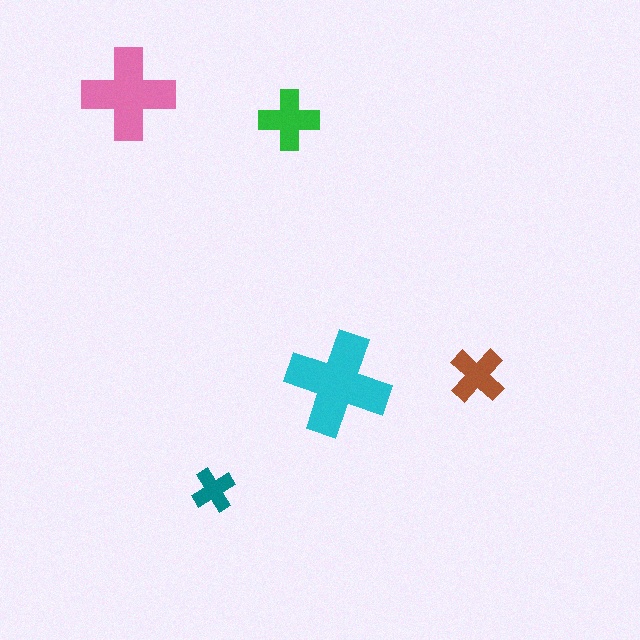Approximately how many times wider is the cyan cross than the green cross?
About 1.5 times wider.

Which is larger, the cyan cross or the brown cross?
The cyan one.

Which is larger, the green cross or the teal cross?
The green one.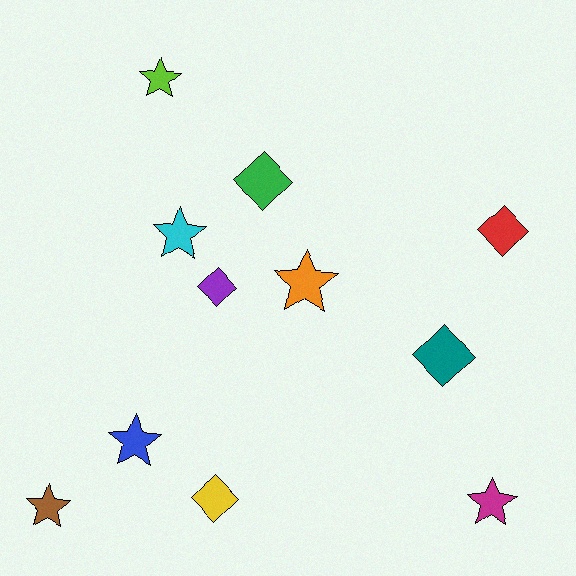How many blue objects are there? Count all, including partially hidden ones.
There is 1 blue object.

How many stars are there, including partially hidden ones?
There are 6 stars.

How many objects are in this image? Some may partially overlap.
There are 11 objects.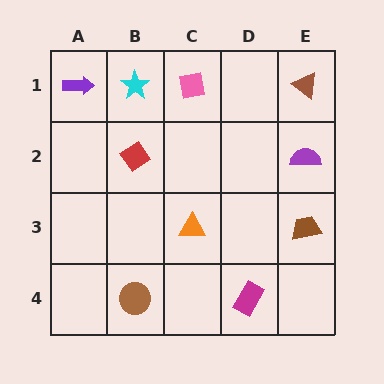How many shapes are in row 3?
2 shapes.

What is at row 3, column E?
A brown trapezoid.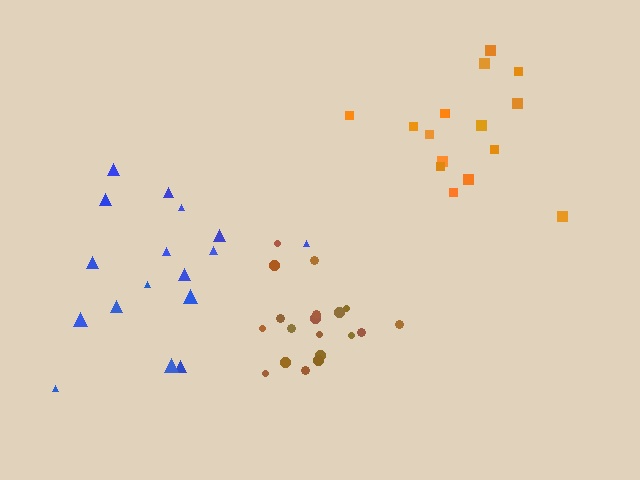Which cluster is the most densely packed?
Brown.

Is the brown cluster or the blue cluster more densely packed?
Brown.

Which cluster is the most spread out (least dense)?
Blue.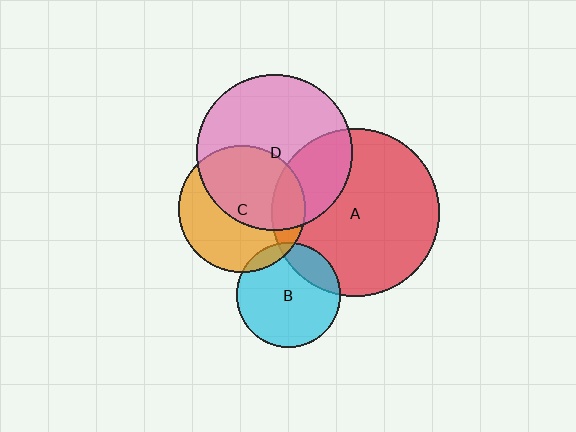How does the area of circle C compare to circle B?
Approximately 1.5 times.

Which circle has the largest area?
Circle A (red).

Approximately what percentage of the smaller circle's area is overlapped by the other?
Approximately 30%.